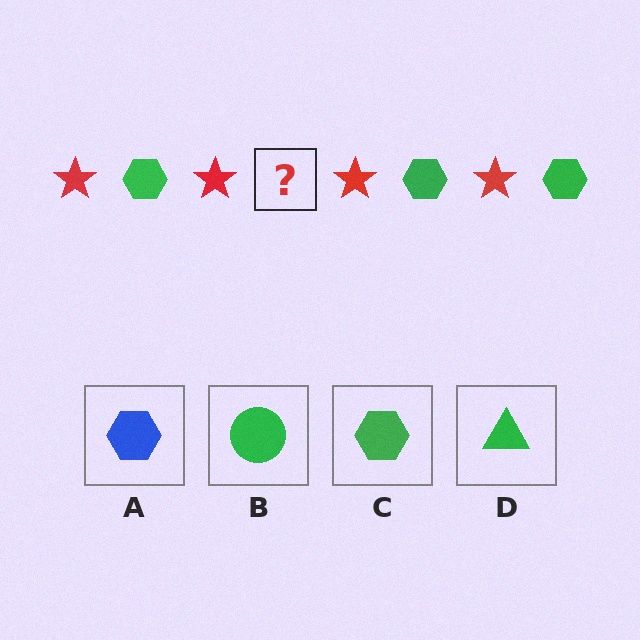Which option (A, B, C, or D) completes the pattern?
C.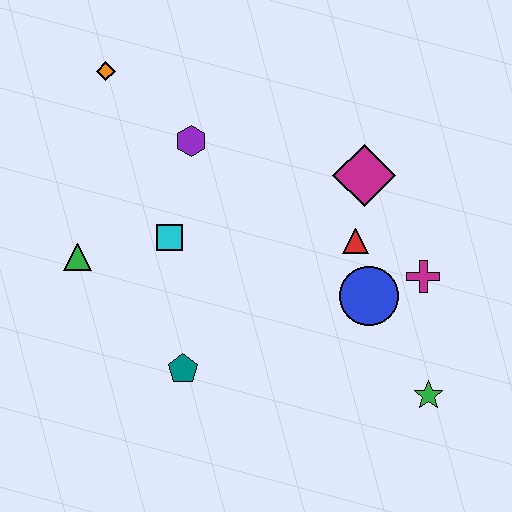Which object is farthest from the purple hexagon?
The green star is farthest from the purple hexagon.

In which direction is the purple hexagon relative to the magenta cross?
The purple hexagon is to the left of the magenta cross.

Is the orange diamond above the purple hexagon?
Yes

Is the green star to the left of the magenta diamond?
No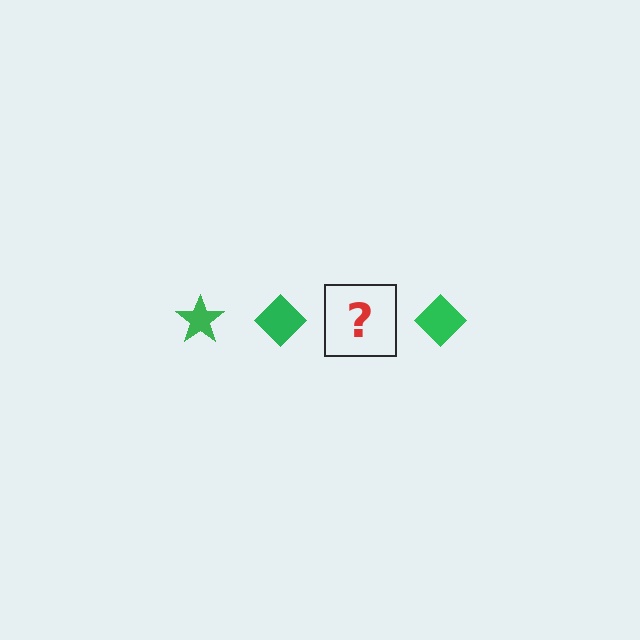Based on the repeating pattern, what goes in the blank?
The blank should be a green star.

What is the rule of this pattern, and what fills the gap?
The rule is that the pattern cycles through star, diamond shapes in green. The gap should be filled with a green star.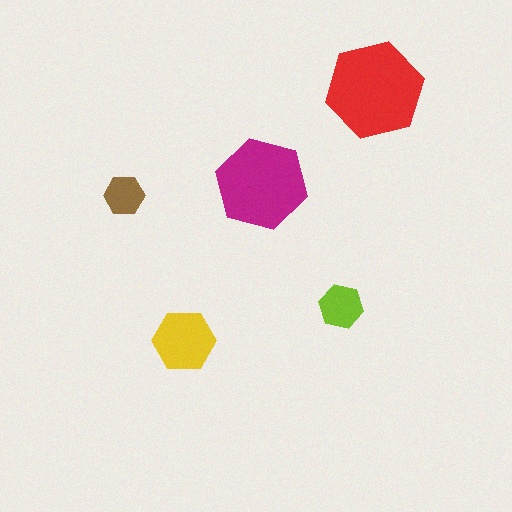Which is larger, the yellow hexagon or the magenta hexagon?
The magenta one.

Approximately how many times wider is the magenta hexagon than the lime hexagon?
About 2 times wider.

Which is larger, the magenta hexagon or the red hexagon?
The red one.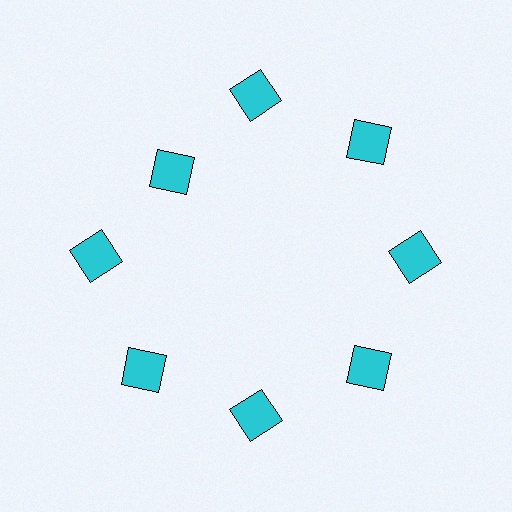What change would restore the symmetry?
The symmetry would be restored by moving it outward, back onto the ring so that all 8 squares sit at equal angles and equal distance from the center.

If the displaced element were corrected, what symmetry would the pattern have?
It would have 8-fold rotational symmetry — the pattern would map onto itself every 45 degrees.